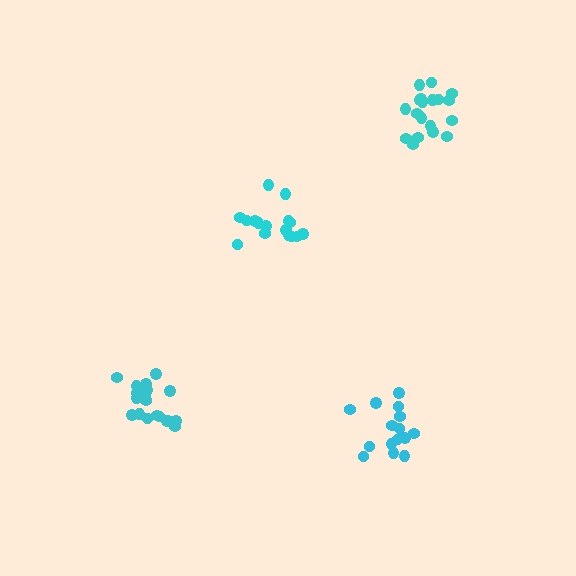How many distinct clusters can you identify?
There are 4 distinct clusters.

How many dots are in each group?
Group 1: 15 dots, Group 2: 19 dots, Group 3: 19 dots, Group 4: 16 dots (69 total).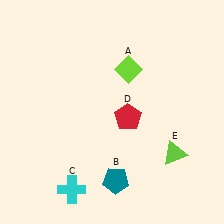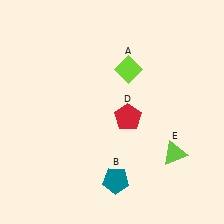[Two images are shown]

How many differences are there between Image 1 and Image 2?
There is 1 difference between the two images.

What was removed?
The cyan cross (C) was removed in Image 2.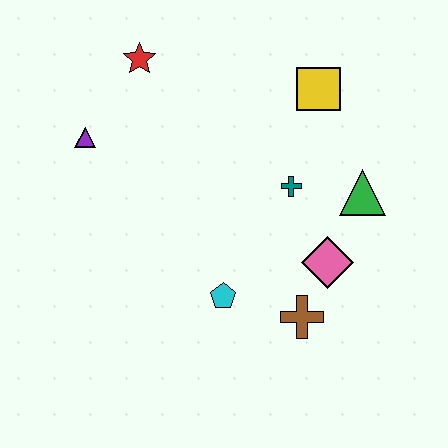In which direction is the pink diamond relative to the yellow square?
The pink diamond is below the yellow square.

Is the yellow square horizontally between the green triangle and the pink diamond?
No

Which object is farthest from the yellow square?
The purple triangle is farthest from the yellow square.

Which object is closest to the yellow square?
The teal cross is closest to the yellow square.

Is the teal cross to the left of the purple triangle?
No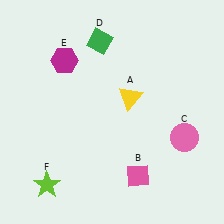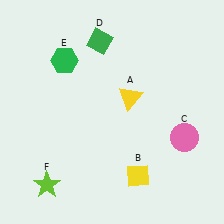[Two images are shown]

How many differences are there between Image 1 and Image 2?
There are 2 differences between the two images.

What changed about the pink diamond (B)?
In Image 1, B is pink. In Image 2, it changed to yellow.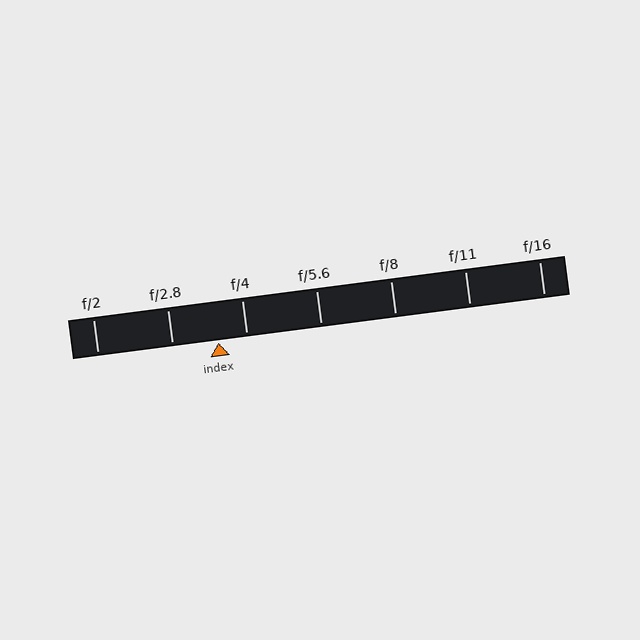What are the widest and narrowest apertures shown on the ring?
The widest aperture shown is f/2 and the narrowest is f/16.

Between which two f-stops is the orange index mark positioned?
The index mark is between f/2.8 and f/4.